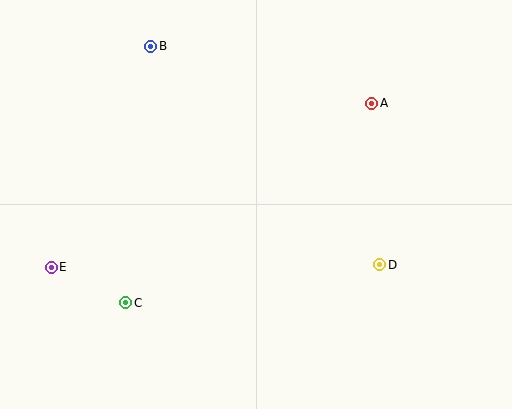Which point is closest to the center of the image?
Point D at (380, 265) is closest to the center.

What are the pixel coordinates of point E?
Point E is at (51, 267).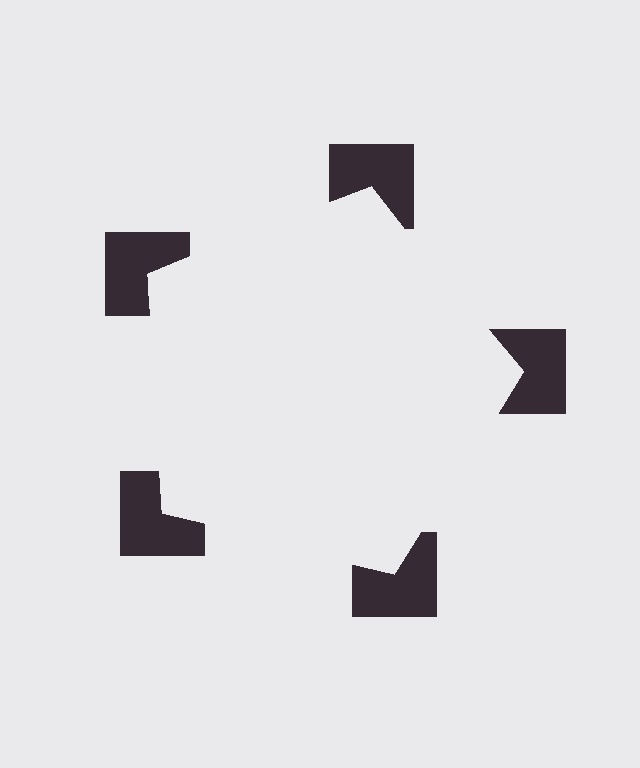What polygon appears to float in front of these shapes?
An illusory pentagon — its edges are inferred from the aligned wedge cuts in the notched squares, not physically drawn.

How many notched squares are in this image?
There are 5 — one at each vertex of the illusory pentagon.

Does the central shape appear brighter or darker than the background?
It typically appears slightly brighter than the background, even though no actual brightness change is drawn.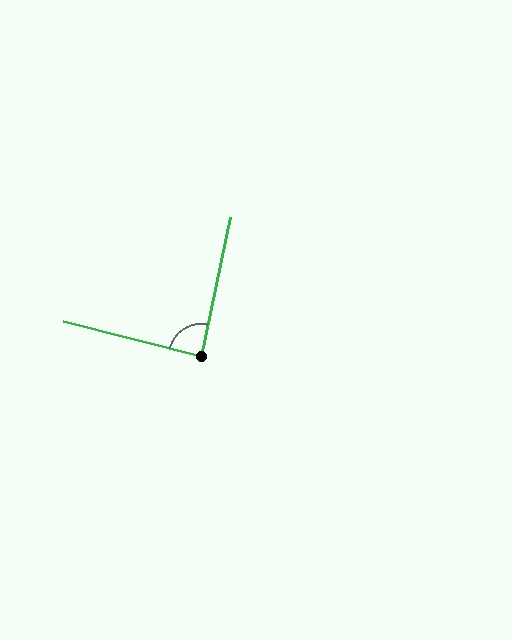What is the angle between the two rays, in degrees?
Approximately 88 degrees.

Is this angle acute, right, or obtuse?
It is approximately a right angle.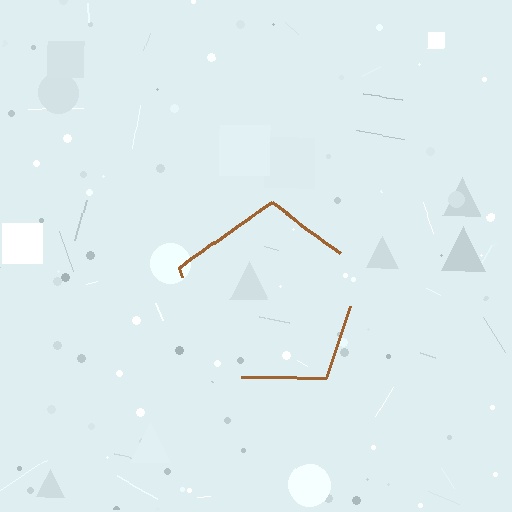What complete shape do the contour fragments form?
The contour fragments form a pentagon.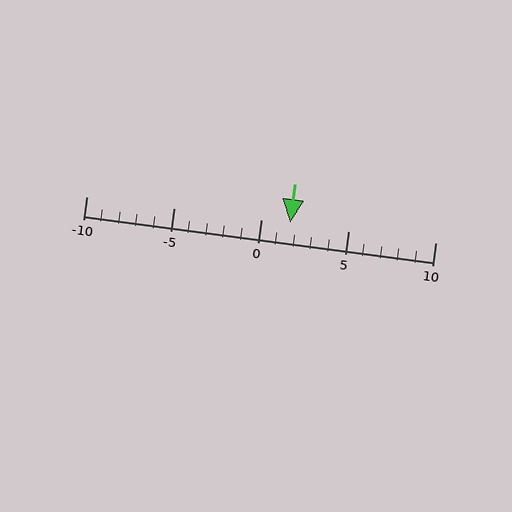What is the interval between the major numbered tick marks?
The major tick marks are spaced 5 units apart.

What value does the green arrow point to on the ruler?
The green arrow points to approximately 2.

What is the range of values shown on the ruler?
The ruler shows values from -10 to 10.